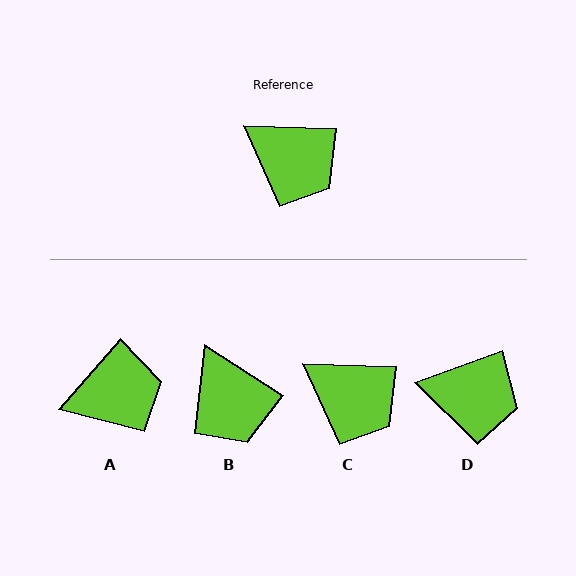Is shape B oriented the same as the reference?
No, it is off by about 31 degrees.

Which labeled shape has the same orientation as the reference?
C.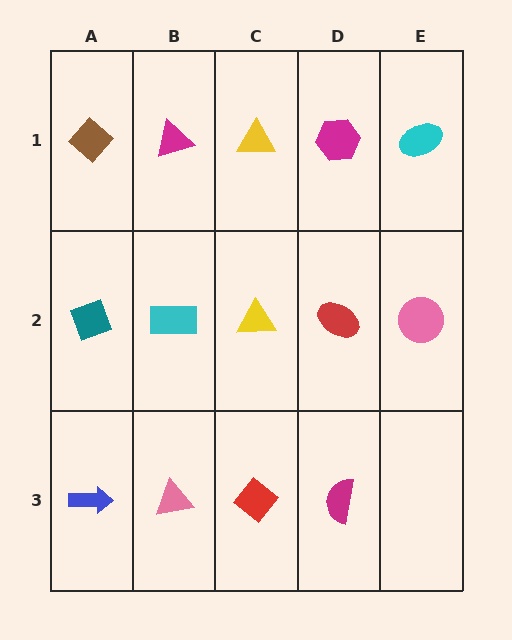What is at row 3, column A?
A blue arrow.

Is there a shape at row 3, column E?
No, that cell is empty.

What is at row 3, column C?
A red diamond.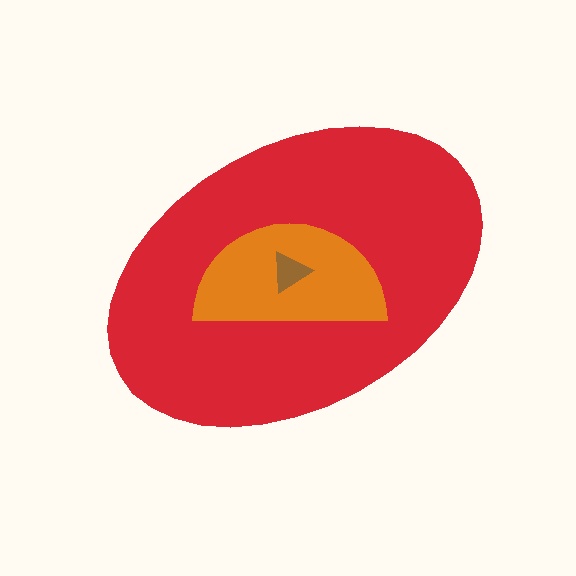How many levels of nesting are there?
3.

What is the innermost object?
The brown triangle.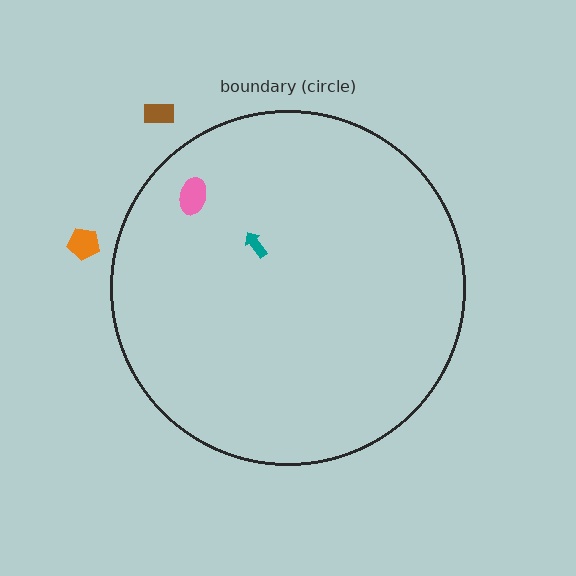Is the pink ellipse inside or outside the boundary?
Inside.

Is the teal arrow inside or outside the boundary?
Inside.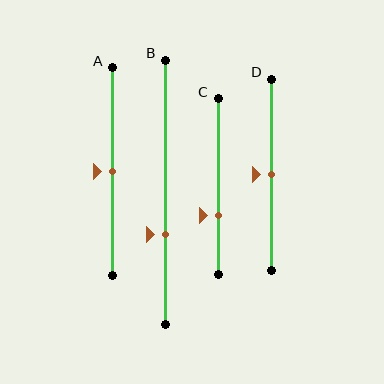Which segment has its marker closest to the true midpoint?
Segment A has its marker closest to the true midpoint.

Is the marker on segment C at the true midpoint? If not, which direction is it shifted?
No, the marker on segment C is shifted downward by about 17% of the segment length.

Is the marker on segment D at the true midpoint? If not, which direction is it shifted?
Yes, the marker on segment D is at the true midpoint.